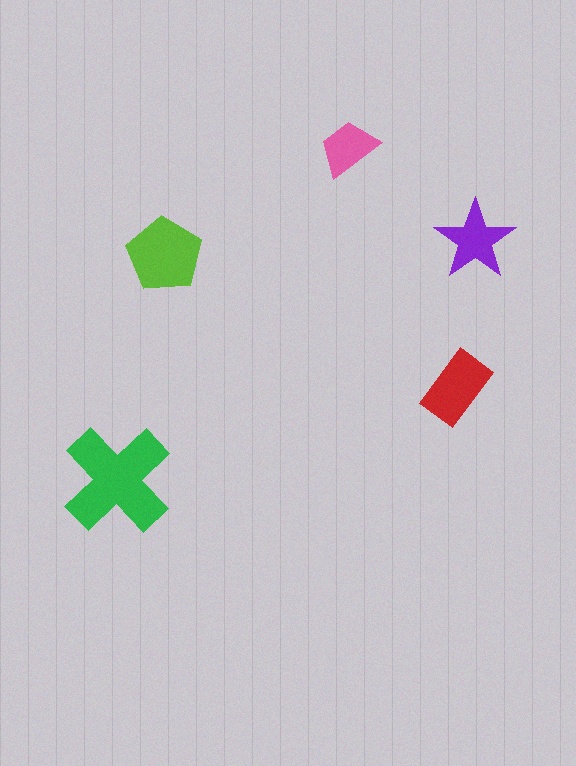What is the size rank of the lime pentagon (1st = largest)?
2nd.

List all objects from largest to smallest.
The green cross, the lime pentagon, the red rectangle, the purple star, the pink trapezoid.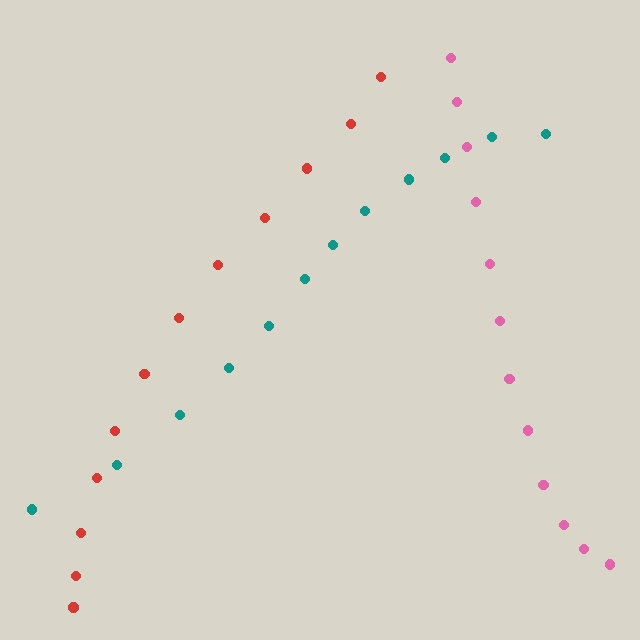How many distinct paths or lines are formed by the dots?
There are 3 distinct paths.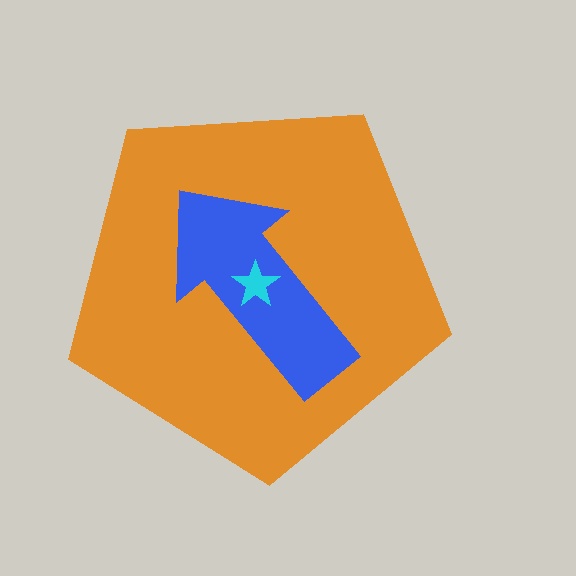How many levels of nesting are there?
3.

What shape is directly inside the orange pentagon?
The blue arrow.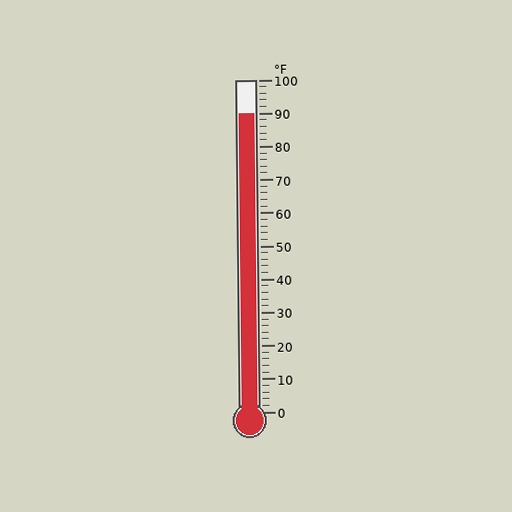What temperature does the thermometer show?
The thermometer shows approximately 90°F.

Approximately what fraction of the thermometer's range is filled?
The thermometer is filled to approximately 90% of its range.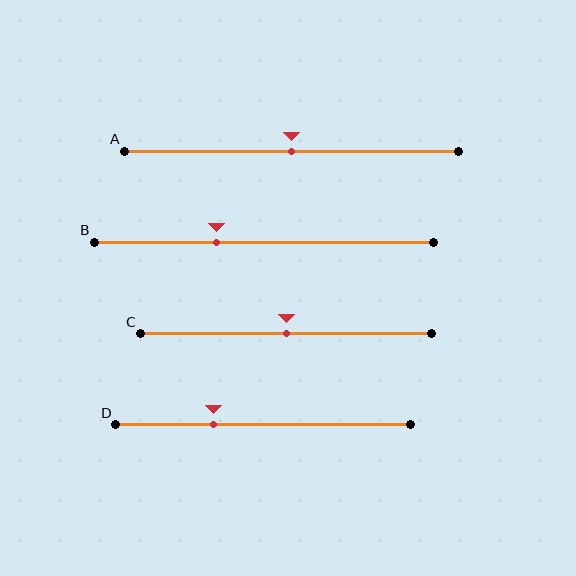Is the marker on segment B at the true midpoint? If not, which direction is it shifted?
No, the marker on segment B is shifted to the left by about 14% of the segment length.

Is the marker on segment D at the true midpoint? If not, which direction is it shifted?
No, the marker on segment D is shifted to the left by about 17% of the segment length.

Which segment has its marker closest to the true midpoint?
Segment A has its marker closest to the true midpoint.